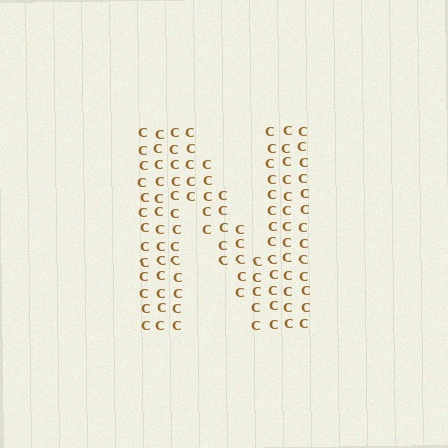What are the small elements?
The small elements are letter C's.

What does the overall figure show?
The overall figure shows the letter N.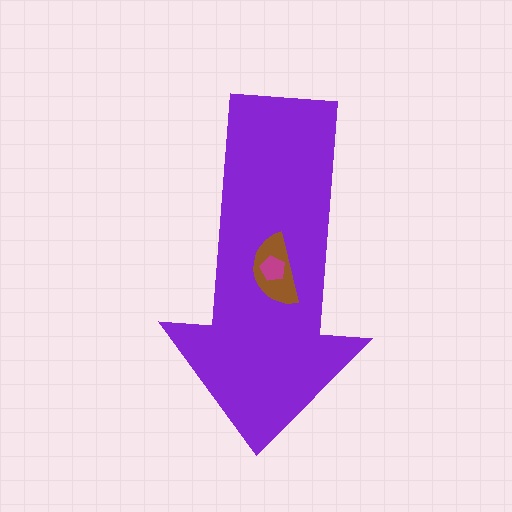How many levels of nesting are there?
3.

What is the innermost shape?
The magenta pentagon.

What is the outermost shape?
The purple arrow.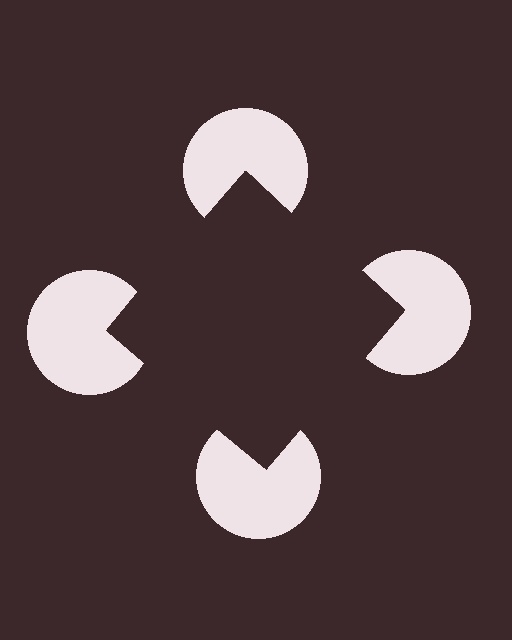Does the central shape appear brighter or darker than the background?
It typically appears slightly darker than the background, even though no actual brightness change is drawn.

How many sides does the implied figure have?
4 sides.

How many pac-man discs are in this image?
There are 4 — one at each vertex of the illusory square.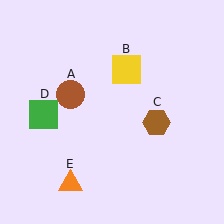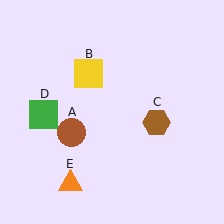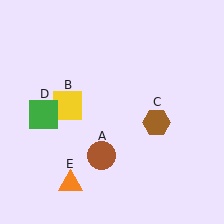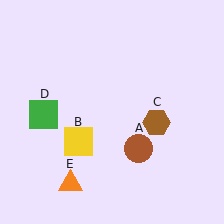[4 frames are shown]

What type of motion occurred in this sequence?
The brown circle (object A), yellow square (object B) rotated counterclockwise around the center of the scene.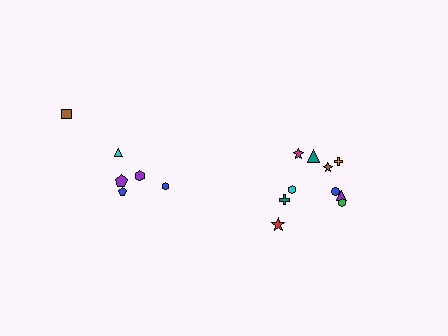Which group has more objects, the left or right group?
The right group.